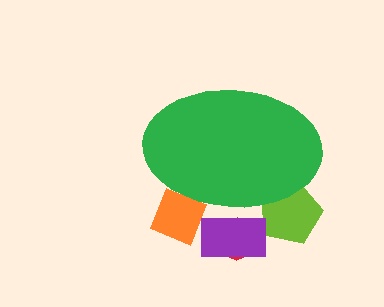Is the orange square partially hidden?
Yes, the orange square is partially hidden behind the green ellipse.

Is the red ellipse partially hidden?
Yes, the red ellipse is partially hidden behind the green ellipse.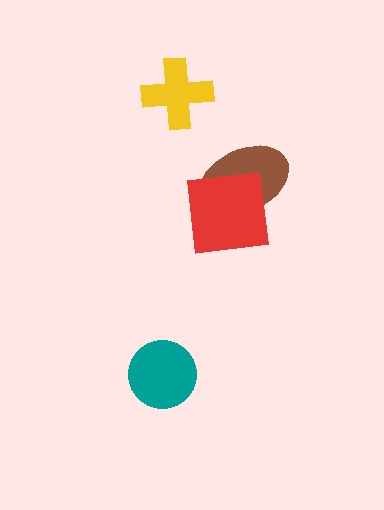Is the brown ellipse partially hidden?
Yes, it is partially covered by another shape.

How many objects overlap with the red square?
1 object overlaps with the red square.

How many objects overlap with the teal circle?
0 objects overlap with the teal circle.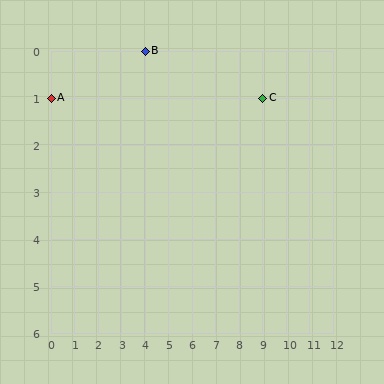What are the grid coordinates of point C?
Point C is at grid coordinates (9, 1).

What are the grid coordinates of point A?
Point A is at grid coordinates (0, 1).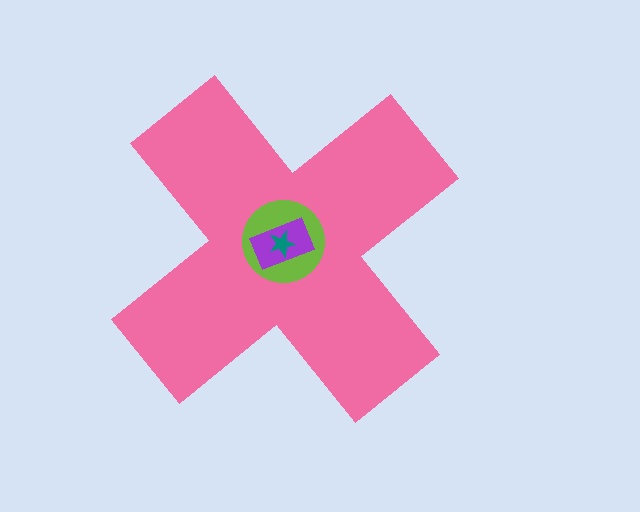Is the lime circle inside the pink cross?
Yes.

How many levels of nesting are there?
4.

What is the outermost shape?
The pink cross.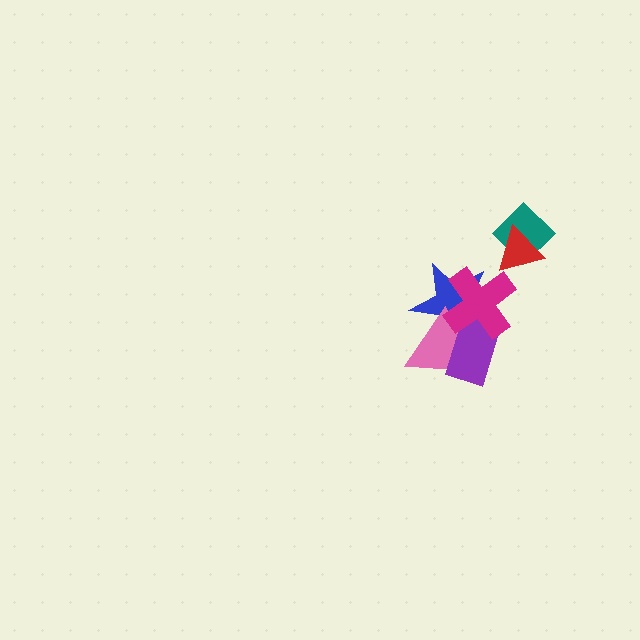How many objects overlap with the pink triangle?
3 objects overlap with the pink triangle.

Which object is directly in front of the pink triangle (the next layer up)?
The purple rectangle is directly in front of the pink triangle.